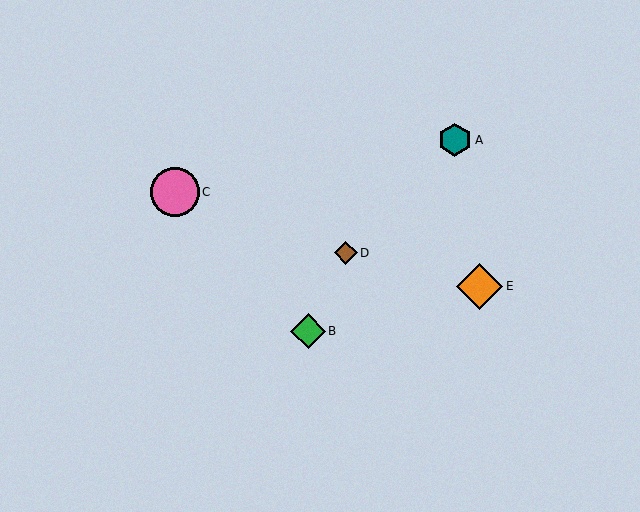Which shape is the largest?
The pink circle (labeled C) is the largest.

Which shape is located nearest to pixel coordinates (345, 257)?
The brown diamond (labeled D) at (346, 253) is nearest to that location.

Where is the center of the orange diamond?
The center of the orange diamond is at (480, 286).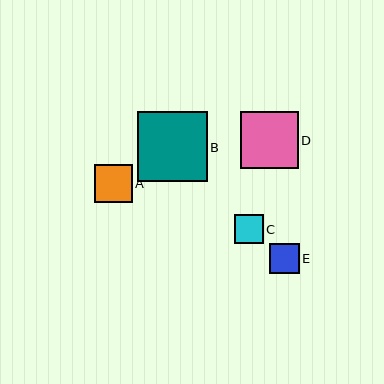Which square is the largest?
Square B is the largest with a size of approximately 70 pixels.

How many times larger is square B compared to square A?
Square B is approximately 1.9 times the size of square A.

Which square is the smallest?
Square C is the smallest with a size of approximately 29 pixels.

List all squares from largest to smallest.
From largest to smallest: B, D, A, E, C.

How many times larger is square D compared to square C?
Square D is approximately 2.0 times the size of square C.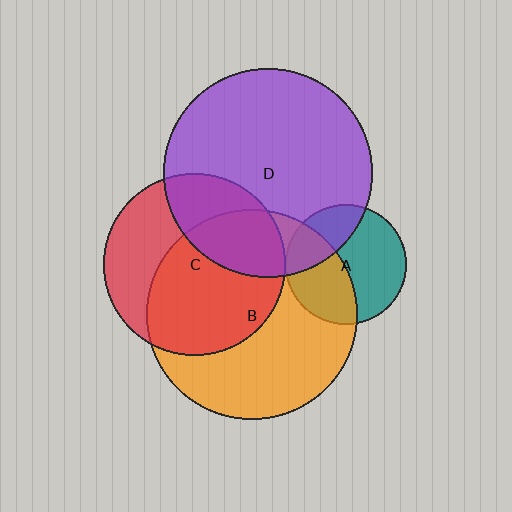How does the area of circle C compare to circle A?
Approximately 2.3 times.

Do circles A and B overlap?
Yes.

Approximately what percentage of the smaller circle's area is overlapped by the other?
Approximately 45%.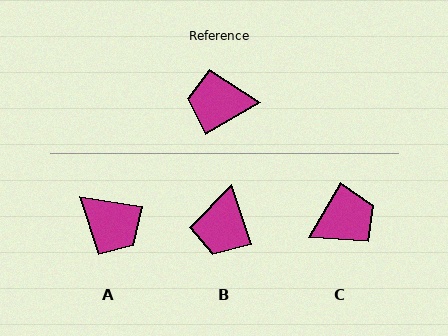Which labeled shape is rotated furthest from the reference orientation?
C, about 151 degrees away.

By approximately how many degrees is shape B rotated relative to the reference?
Approximately 78 degrees counter-clockwise.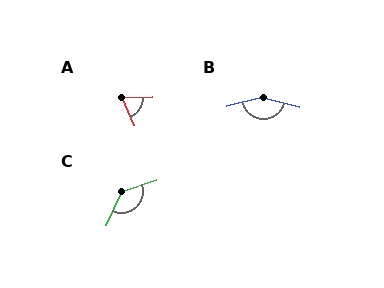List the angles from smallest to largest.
A (68°), C (133°), B (152°).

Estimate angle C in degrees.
Approximately 133 degrees.